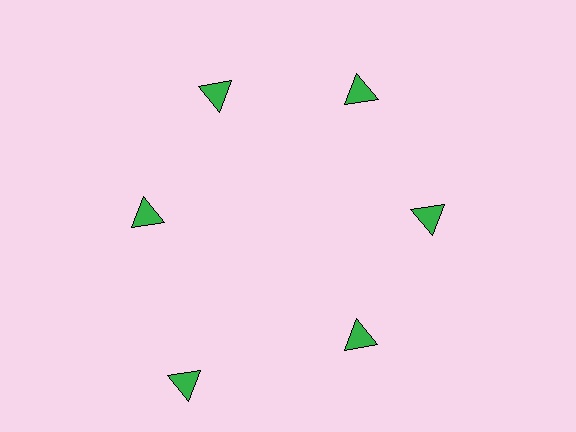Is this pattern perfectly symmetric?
No. The 6 green triangles are arranged in a ring, but one element near the 7 o'clock position is pushed outward from the center, breaking the 6-fold rotational symmetry.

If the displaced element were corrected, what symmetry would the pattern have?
It would have 6-fold rotational symmetry — the pattern would map onto itself every 60 degrees.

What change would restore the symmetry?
The symmetry would be restored by moving it inward, back onto the ring so that all 6 triangles sit at equal angles and equal distance from the center.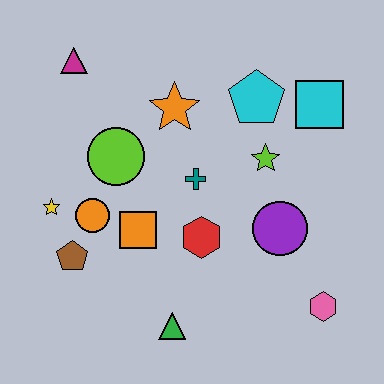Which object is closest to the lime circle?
The orange circle is closest to the lime circle.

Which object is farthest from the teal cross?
The pink hexagon is farthest from the teal cross.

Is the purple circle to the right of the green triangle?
Yes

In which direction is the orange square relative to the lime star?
The orange square is to the left of the lime star.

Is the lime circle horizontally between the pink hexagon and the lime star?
No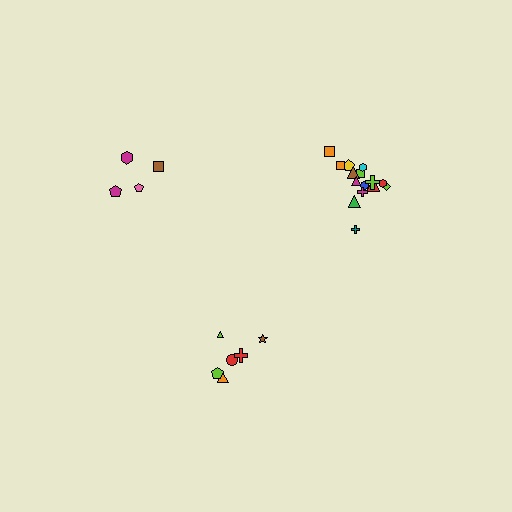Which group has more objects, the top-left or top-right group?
The top-right group.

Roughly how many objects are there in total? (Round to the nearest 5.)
Roughly 25 objects in total.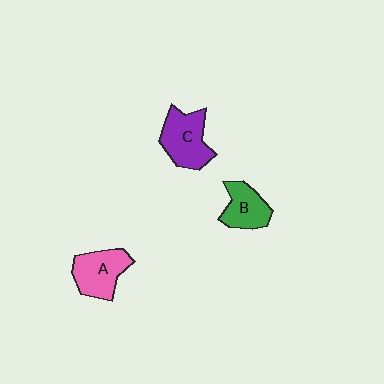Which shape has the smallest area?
Shape B (green).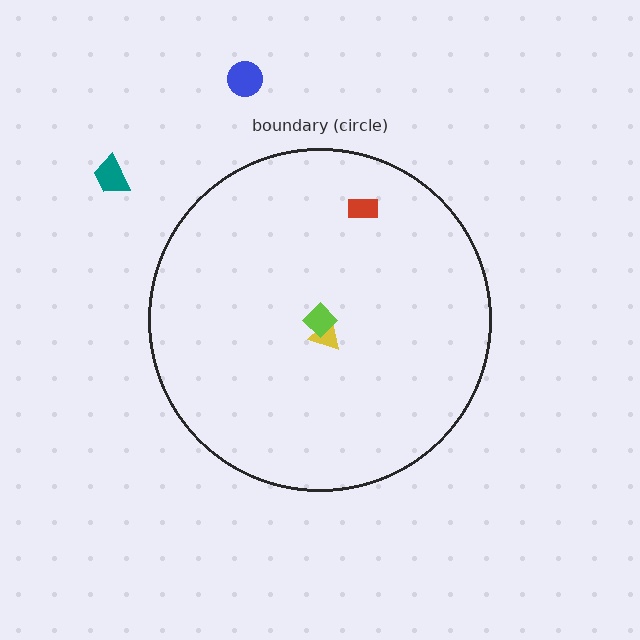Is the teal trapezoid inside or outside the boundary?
Outside.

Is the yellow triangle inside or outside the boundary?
Inside.